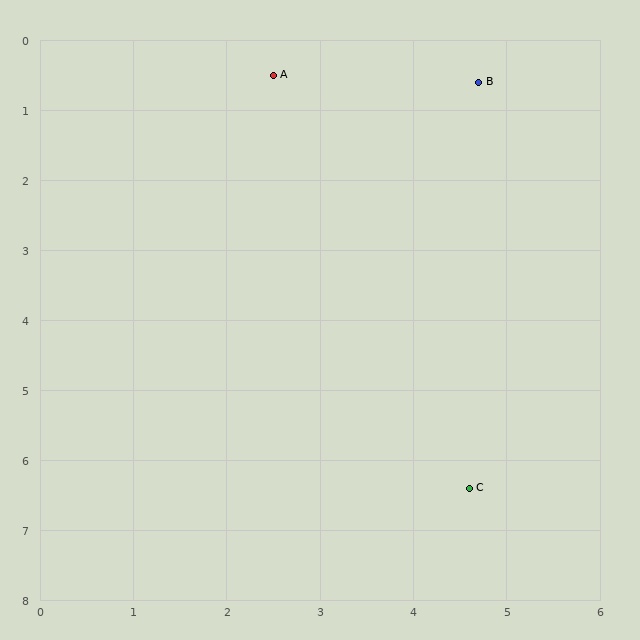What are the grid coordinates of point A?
Point A is at approximately (2.5, 0.5).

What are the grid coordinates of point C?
Point C is at approximately (4.6, 6.4).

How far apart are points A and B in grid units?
Points A and B are about 2.2 grid units apart.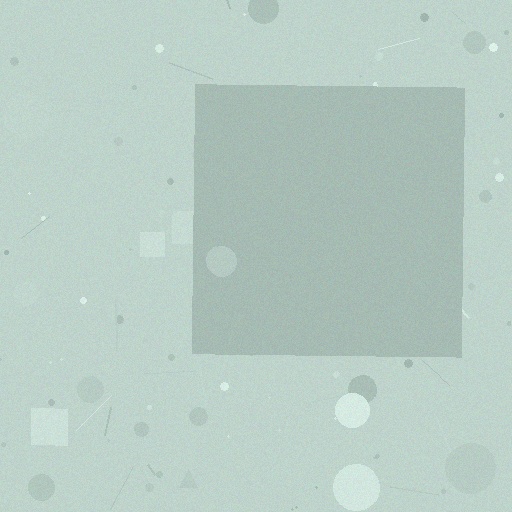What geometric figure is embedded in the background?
A square is embedded in the background.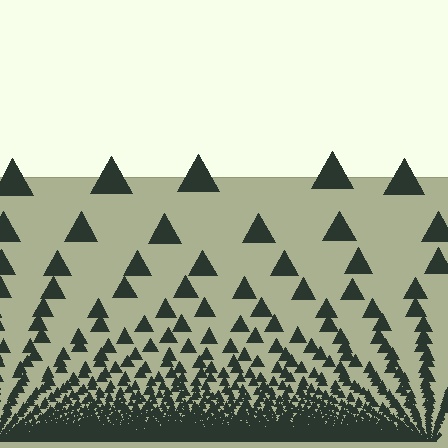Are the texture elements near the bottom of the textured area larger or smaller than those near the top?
Smaller. The gradient is inverted — elements near the bottom are smaller and denser.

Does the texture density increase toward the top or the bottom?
Density increases toward the bottom.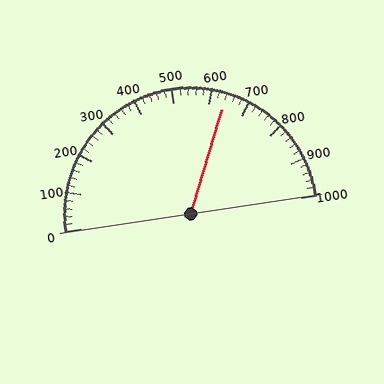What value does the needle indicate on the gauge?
The needle indicates approximately 640.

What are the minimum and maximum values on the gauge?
The gauge ranges from 0 to 1000.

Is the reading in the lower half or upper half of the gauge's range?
The reading is in the upper half of the range (0 to 1000).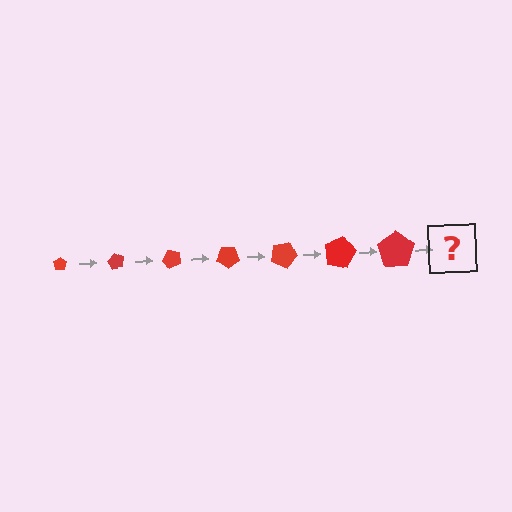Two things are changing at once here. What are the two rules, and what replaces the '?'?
The two rules are that the pentagon grows larger each step and it rotates 60 degrees each step. The '?' should be a pentagon, larger than the previous one and rotated 420 degrees from the start.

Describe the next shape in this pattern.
It should be a pentagon, larger than the previous one and rotated 420 degrees from the start.